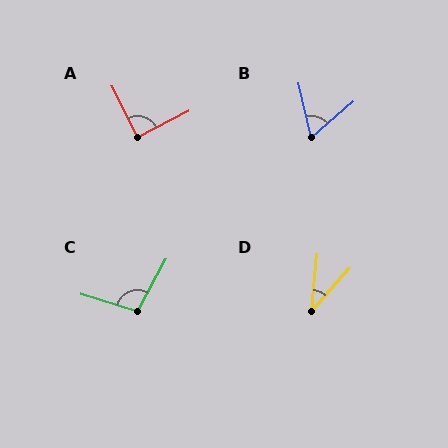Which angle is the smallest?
D, at approximately 36 degrees.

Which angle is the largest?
C, at approximately 101 degrees.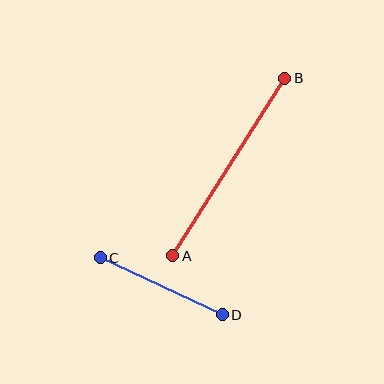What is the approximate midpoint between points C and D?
The midpoint is at approximately (161, 286) pixels.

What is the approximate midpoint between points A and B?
The midpoint is at approximately (229, 167) pixels.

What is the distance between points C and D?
The distance is approximately 135 pixels.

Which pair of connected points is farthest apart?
Points A and B are farthest apart.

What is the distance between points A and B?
The distance is approximately 210 pixels.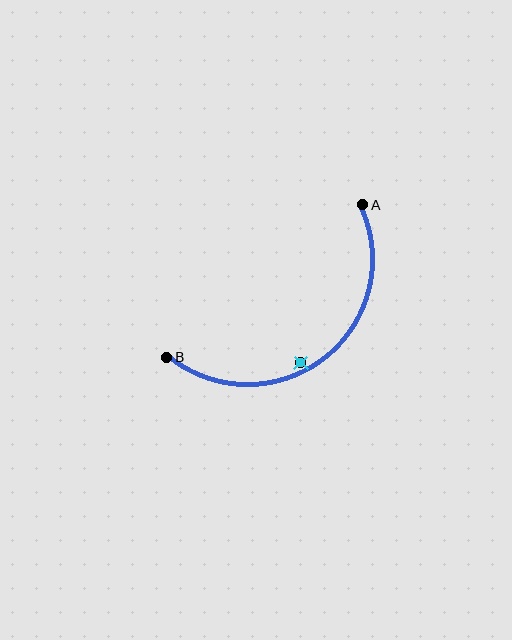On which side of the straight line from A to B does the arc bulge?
The arc bulges below and to the right of the straight line connecting A and B.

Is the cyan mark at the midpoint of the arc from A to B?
No — the cyan mark does not lie on the arc at all. It sits slightly inside the curve.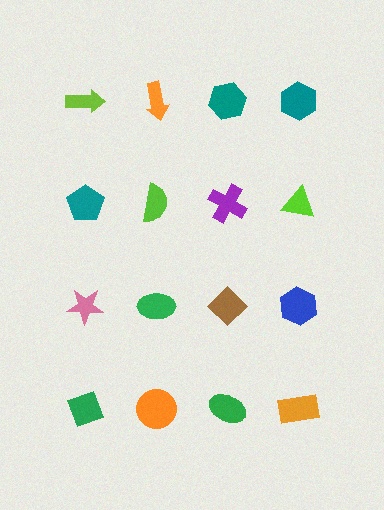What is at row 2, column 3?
A purple cross.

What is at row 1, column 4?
A teal hexagon.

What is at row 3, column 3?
A brown diamond.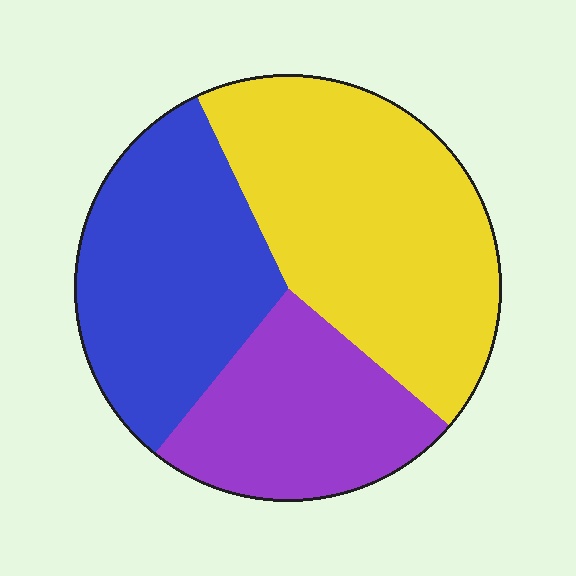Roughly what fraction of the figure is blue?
Blue takes up about one third (1/3) of the figure.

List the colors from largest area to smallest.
From largest to smallest: yellow, blue, purple.